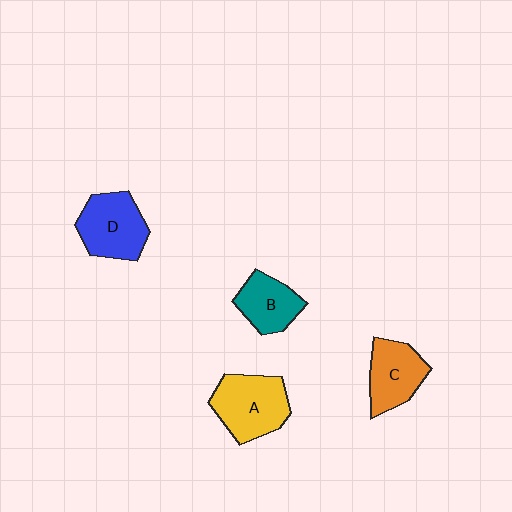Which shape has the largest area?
Shape A (yellow).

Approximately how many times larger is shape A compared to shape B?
Approximately 1.5 times.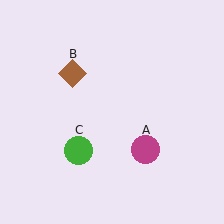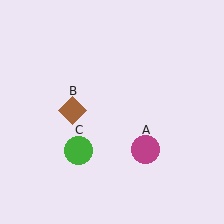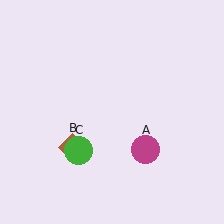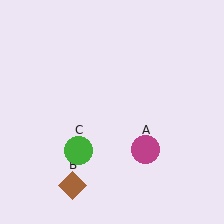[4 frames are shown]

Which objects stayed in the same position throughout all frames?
Magenta circle (object A) and green circle (object C) remained stationary.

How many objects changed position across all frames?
1 object changed position: brown diamond (object B).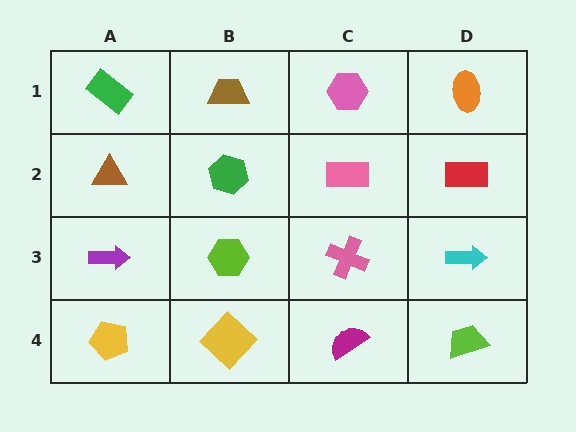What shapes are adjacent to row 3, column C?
A pink rectangle (row 2, column C), a magenta semicircle (row 4, column C), a lime hexagon (row 3, column B), a cyan arrow (row 3, column D).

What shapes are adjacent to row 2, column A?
A green rectangle (row 1, column A), a purple arrow (row 3, column A), a green hexagon (row 2, column B).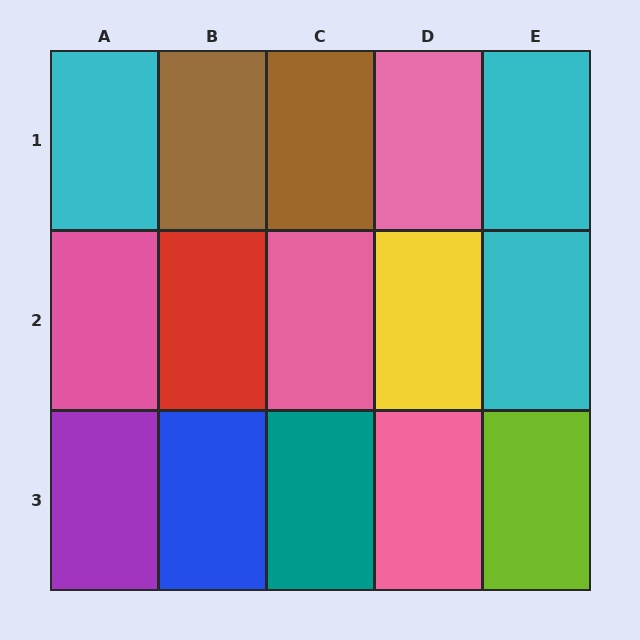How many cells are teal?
1 cell is teal.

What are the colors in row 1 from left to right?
Cyan, brown, brown, pink, cyan.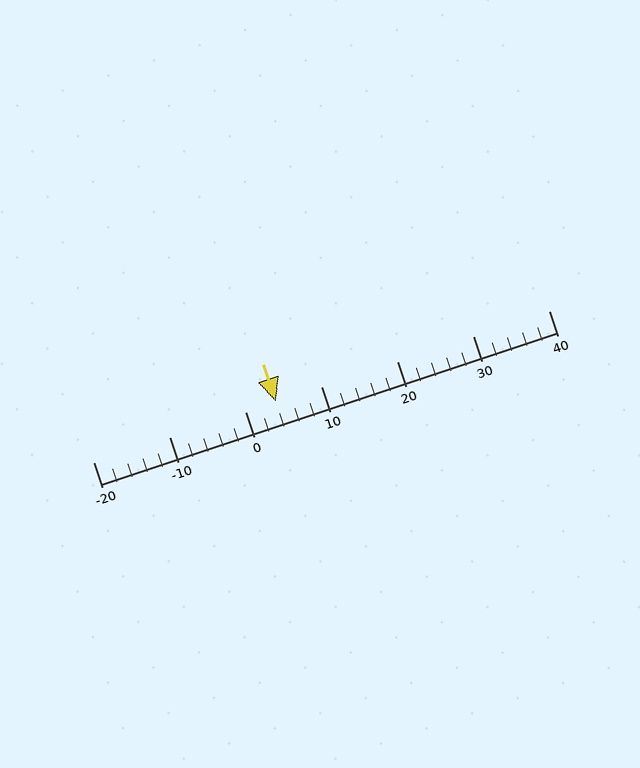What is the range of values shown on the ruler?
The ruler shows values from -20 to 40.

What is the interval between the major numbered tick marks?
The major tick marks are spaced 10 units apart.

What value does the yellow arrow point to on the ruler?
The yellow arrow points to approximately 4.